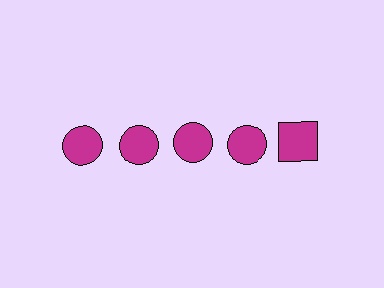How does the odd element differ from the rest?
It has a different shape: square instead of circle.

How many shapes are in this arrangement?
There are 5 shapes arranged in a grid pattern.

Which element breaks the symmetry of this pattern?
The magenta square in the top row, rightmost column breaks the symmetry. All other shapes are magenta circles.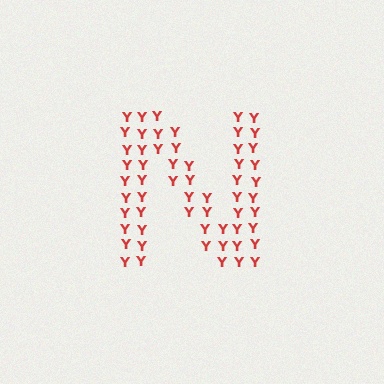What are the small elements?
The small elements are letter Y's.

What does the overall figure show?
The overall figure shows the letter N.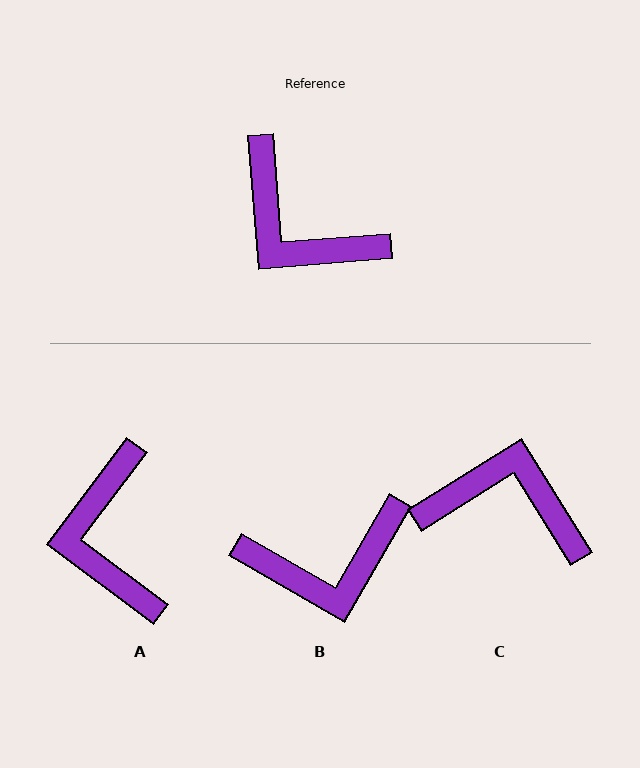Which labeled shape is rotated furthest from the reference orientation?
C, about 153 degrees away.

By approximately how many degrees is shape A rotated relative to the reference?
Approximately 41 degrees clockwise.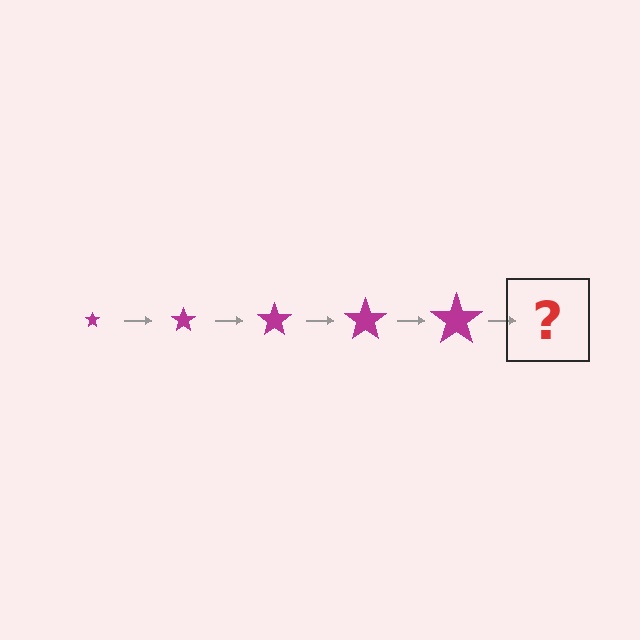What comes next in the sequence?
The next element should be a magenta star, larger than the previous one.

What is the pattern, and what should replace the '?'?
The pattern is that the star gets progressively larger each step. The '?' should be a magenta star, larger than the previous one.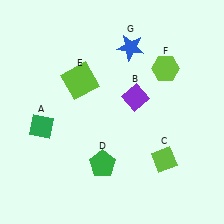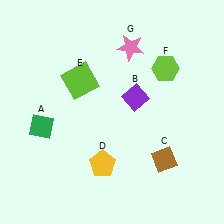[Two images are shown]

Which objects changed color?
C changed from lime to brown. D changed from green to yellow. G changed from blue to pink.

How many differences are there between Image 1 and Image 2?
There are 3 differences between the two images.